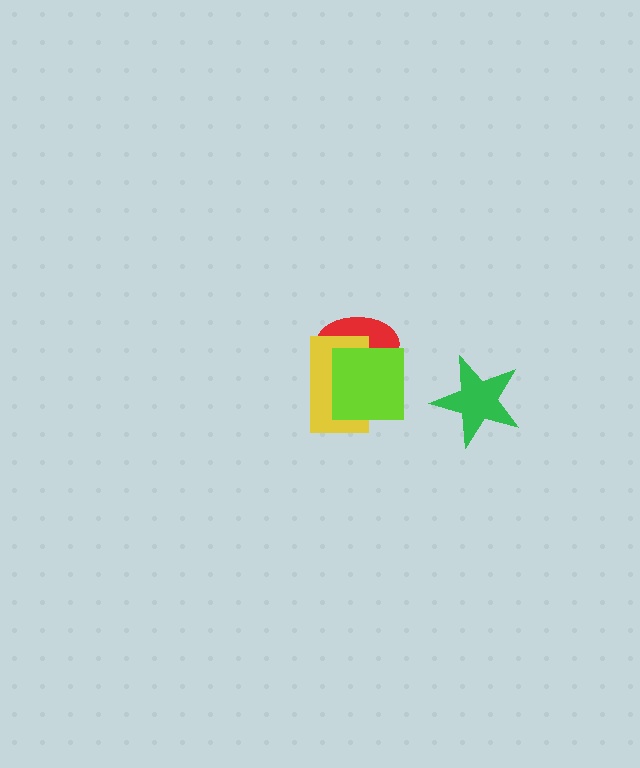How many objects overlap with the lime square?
2 objects overlap with the lime square.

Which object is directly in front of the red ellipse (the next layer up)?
The yellow rectangle is directly in front of the red ellipse.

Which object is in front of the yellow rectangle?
The lime square is in front of the yellow rectangle.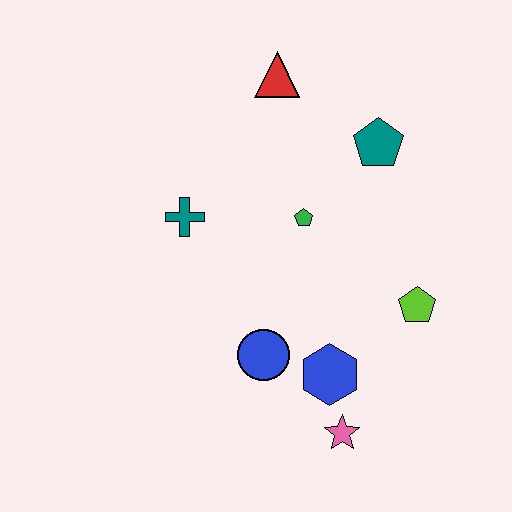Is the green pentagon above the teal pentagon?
No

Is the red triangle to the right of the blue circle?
Yes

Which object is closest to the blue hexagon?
The pink star is closest to the blue hexagon.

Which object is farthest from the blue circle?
The red triangle is farthest from the blue circle.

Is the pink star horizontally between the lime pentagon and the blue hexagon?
Yes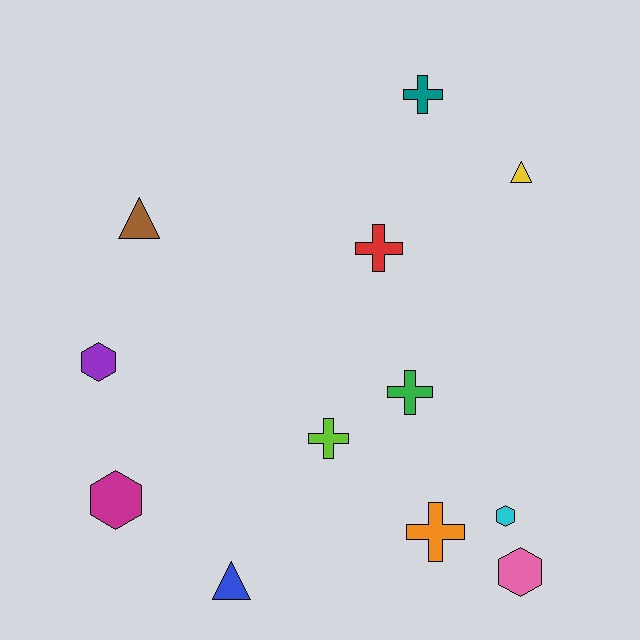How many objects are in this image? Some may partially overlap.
There are 12 objects.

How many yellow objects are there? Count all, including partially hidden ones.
There is 1 yellow object.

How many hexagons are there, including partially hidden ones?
There are 4 hexagons.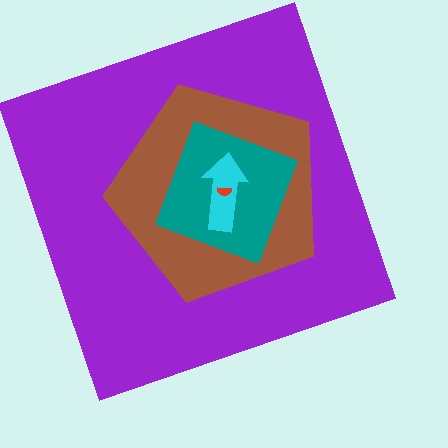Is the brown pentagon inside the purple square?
Yes.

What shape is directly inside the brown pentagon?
The teal diamond.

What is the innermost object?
The red semicircle.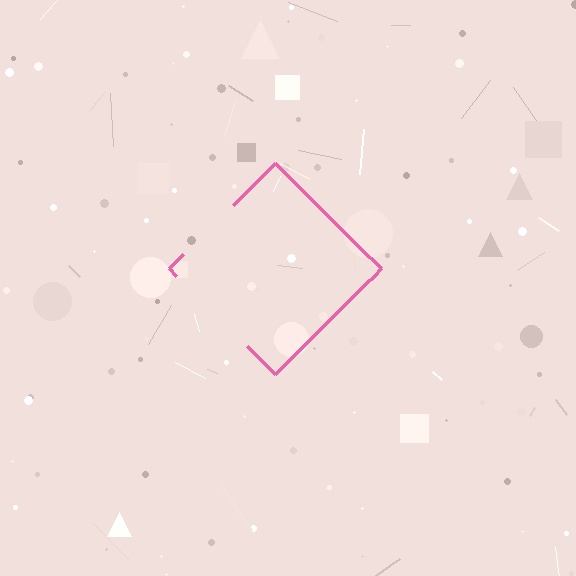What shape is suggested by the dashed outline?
The dashed outline suggests a diamond.